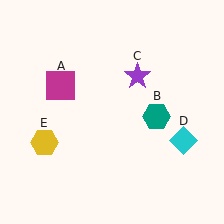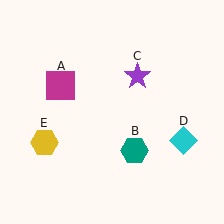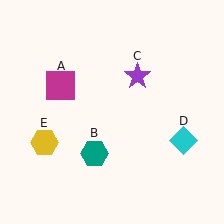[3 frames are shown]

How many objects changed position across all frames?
1 object changed position: teal hexagon (object B).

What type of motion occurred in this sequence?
The teal hexagon (object B) rotated clockwise around the center of the scene.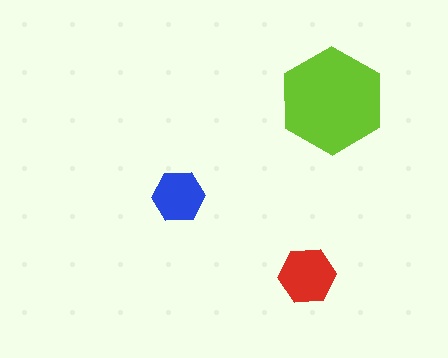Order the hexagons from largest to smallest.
the lime one, the red one, the blue one.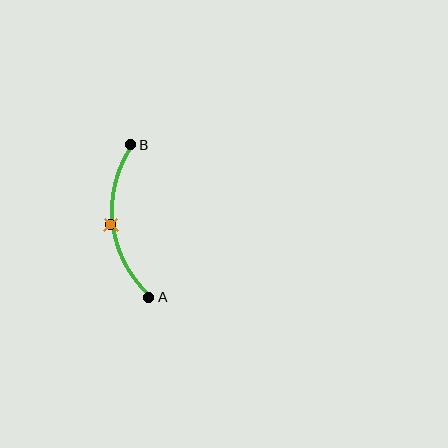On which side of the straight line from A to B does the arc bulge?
The arc bulges to the left of the straight line connecting A and B.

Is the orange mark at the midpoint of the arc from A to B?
Yes. The orange mark lies on the arc at equal arc-length from both A and B — it is the arc midpoint.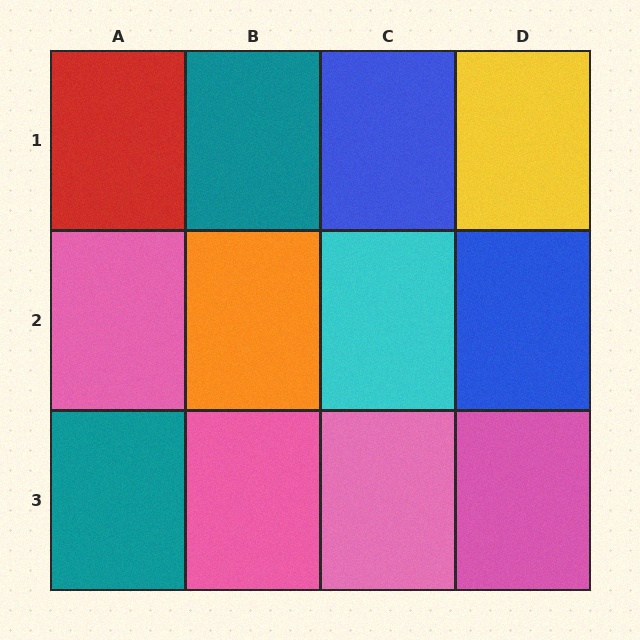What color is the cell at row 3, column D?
Pink.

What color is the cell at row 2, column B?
Orange.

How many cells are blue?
2 cells are blue.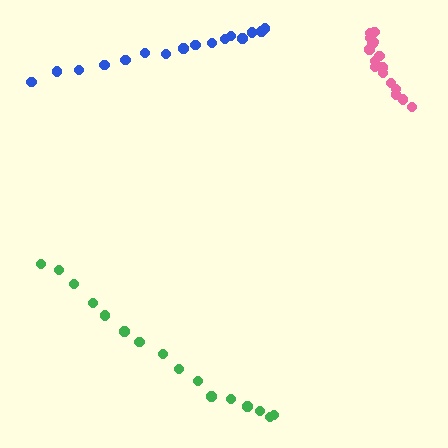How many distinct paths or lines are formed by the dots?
There are 3 distinct paths.